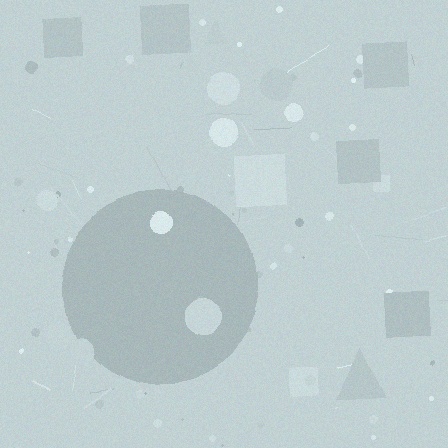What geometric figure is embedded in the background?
A circle is embedded in the background.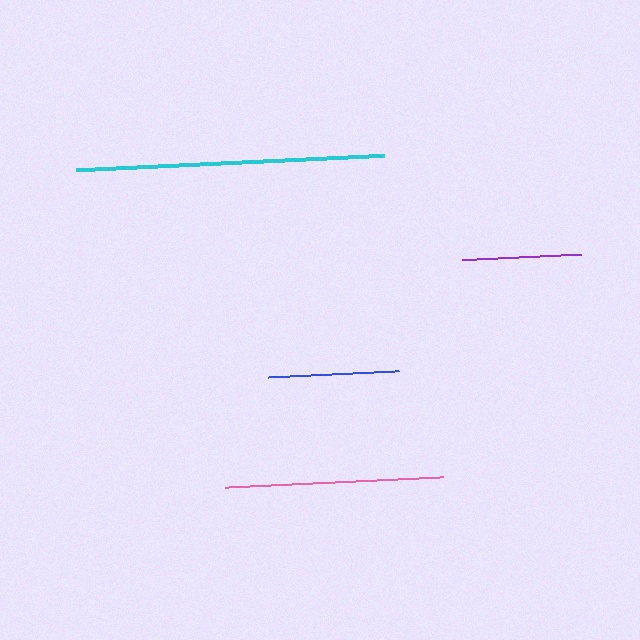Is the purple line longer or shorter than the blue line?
The blue line is longer than the purple line.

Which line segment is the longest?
The cyan line is the longest at approximately 309 pixels.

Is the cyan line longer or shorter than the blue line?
The cyan line is longer than the blue line.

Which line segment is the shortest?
The purple line is the shortest at approximately 120 pixels.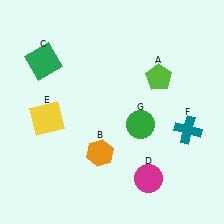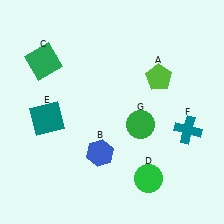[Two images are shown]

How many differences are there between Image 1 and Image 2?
There are 3 differences between the two images.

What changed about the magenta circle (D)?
In Image 1, D is magenta. In Image 2, it changed to green.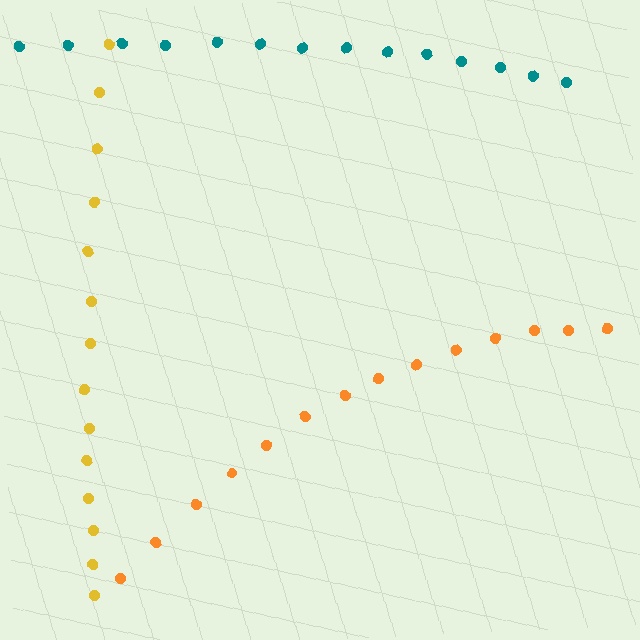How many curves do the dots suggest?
There are 3 distinct paths.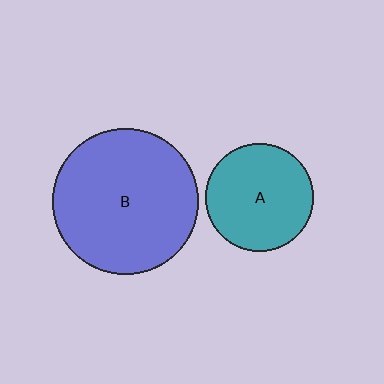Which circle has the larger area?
Circle B (blue).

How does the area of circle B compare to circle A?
Approximately 1.8 times.